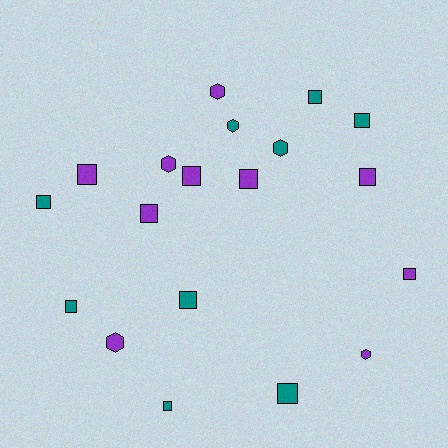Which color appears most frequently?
Purple, with 10 objects.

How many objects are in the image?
There are 19 objects.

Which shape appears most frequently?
Square, with 13 objects.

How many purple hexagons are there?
There are 4 purple hexagons.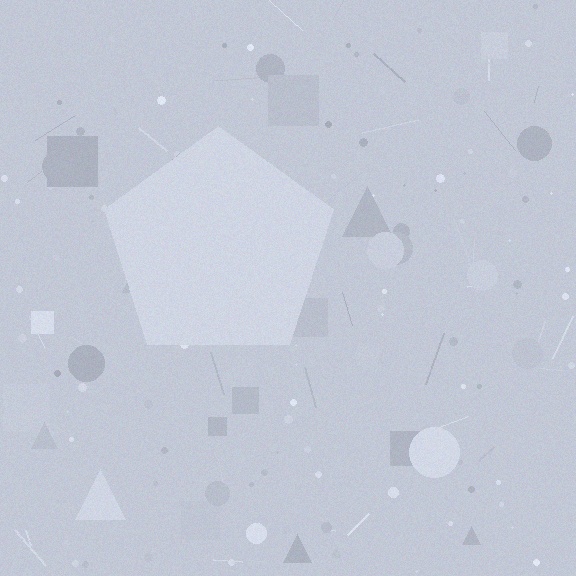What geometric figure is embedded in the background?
A pentagon is embedded in the background.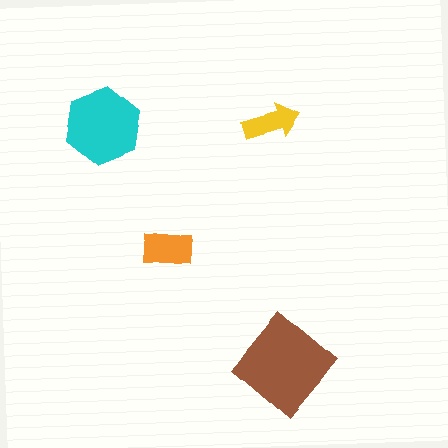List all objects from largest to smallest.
The brown diamond, the cyan hexagon, the orange rectangle, the yellow arrow.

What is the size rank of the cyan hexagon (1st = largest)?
2nd.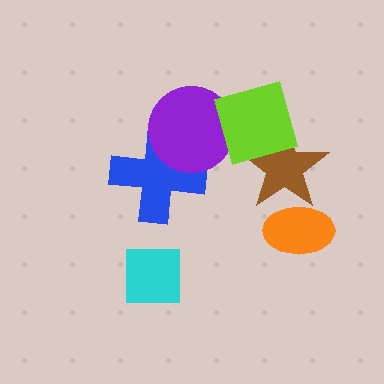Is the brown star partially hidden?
Yes, it is partially covered by another shape.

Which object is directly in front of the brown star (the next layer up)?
The orange ellipse is directly in front of the brown star.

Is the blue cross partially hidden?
Yes, it is partially covered by another shape.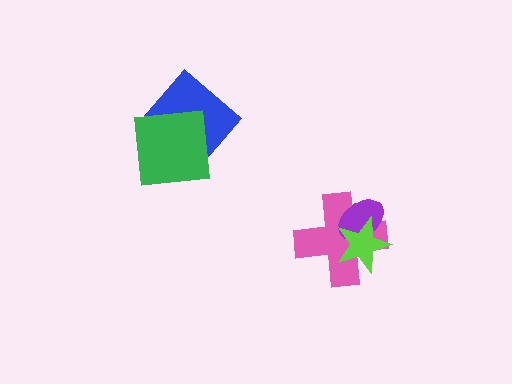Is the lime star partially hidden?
No, no other shape covers it.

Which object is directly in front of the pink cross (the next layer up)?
The purple ellipse is directly in front of the pink cross.